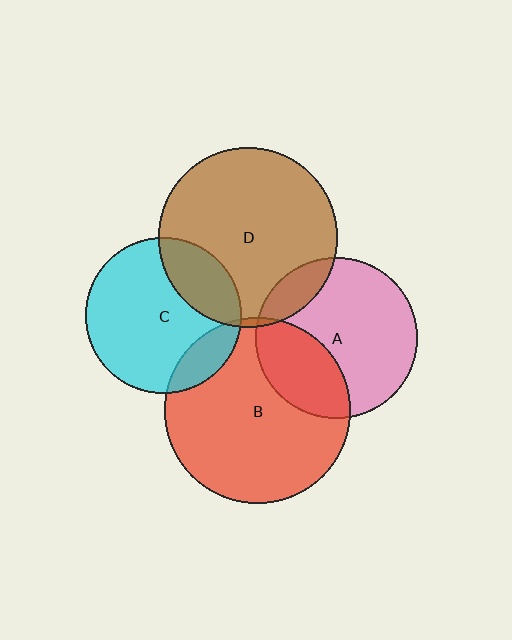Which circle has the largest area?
Circle B (red).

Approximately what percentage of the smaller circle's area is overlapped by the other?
Approximately 25%.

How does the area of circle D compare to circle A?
Approximately 1.2 times.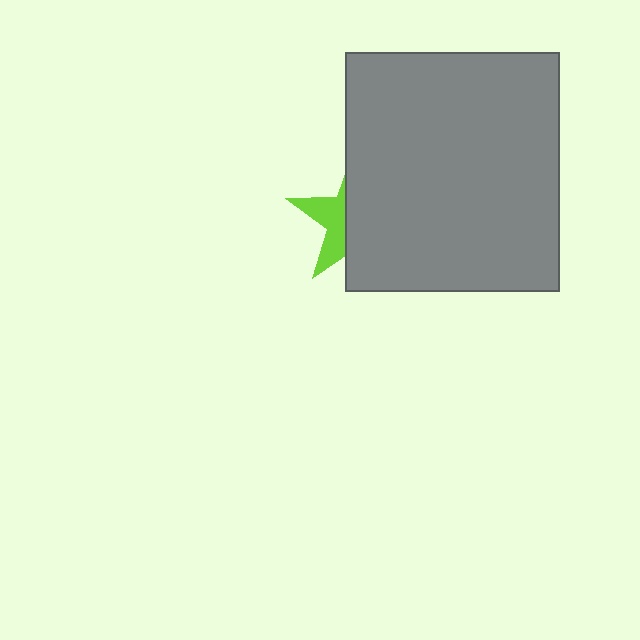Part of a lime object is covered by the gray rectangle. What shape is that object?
It is a star.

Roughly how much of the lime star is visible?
A small part of it is visible (roughly 36%).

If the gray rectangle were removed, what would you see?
You would see the complete lime star.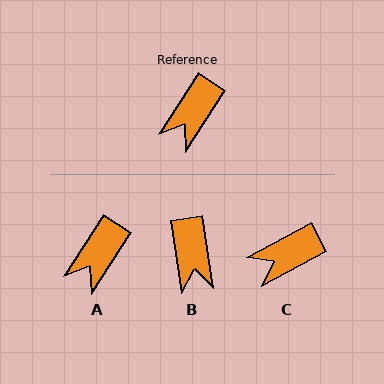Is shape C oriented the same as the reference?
No, it is off by about 29 degrees.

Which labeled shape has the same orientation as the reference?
A.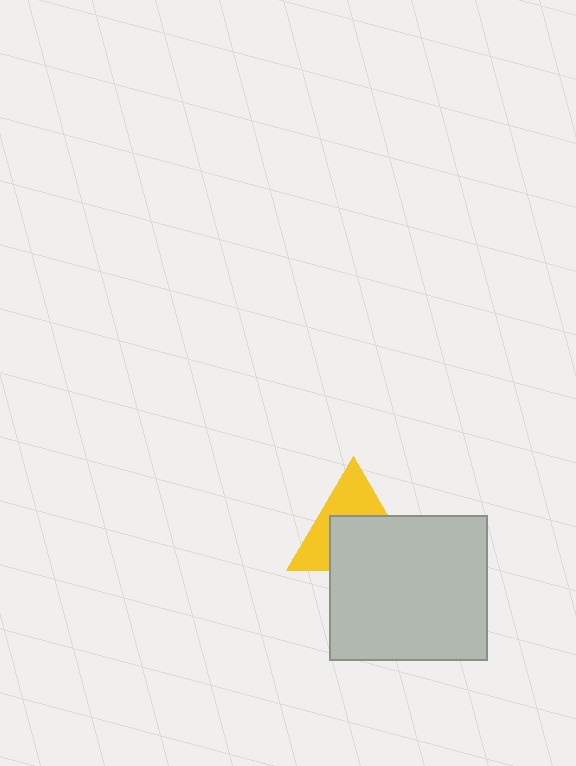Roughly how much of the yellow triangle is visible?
About half of it is visible (roughly 46%).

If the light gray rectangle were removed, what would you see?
You would see the complete yellow triangle.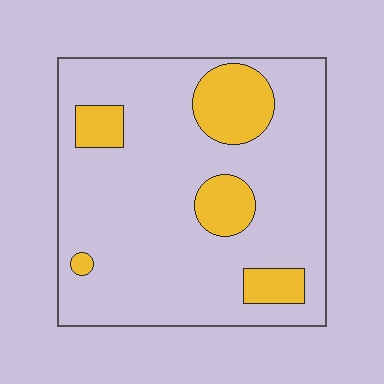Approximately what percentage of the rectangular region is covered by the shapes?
Approximately 20%.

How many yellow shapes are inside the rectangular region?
5.